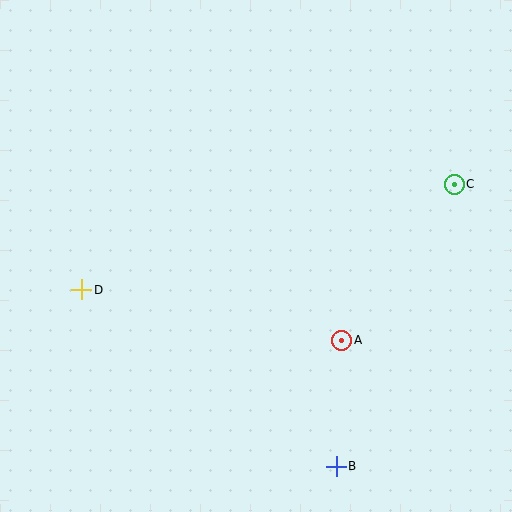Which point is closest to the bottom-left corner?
Point D is closest to the bottom-left corner.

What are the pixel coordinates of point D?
Point D is at (82, 290).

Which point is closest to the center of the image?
Point A at (342, 340) is closest to the center.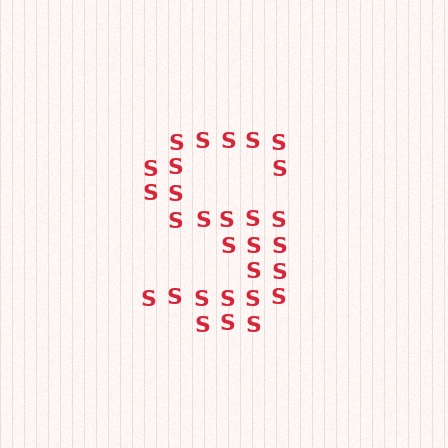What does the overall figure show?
The overall figure shows the letter S.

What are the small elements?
The small elements are letter S's.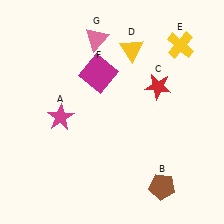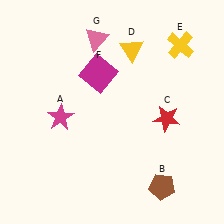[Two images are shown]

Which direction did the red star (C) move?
The red star (C) moved down.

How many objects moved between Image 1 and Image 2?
1 object moved between the two images.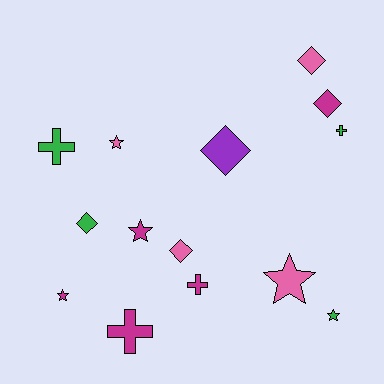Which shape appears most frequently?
Diamond, with 5 objects.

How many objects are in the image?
There are 14 objects.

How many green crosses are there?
There are 2 green crosses.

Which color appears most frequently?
Magenta, with 5 objects.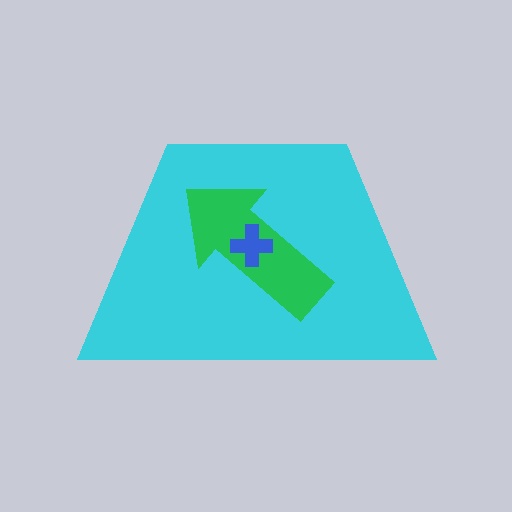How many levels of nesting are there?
3.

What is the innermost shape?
The blue cross.